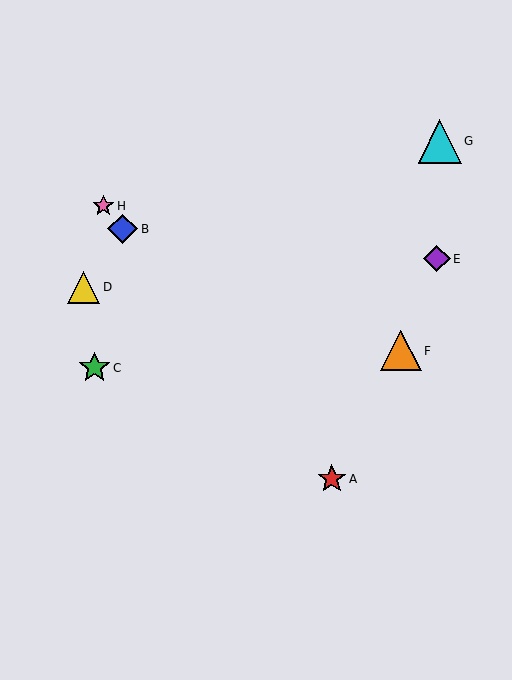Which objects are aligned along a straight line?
Objects A, B, H are aligned along a straight line.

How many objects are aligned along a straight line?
3 objects (A, B, H) are aligned along a straight line.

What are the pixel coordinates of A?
Object A is at (332, 479).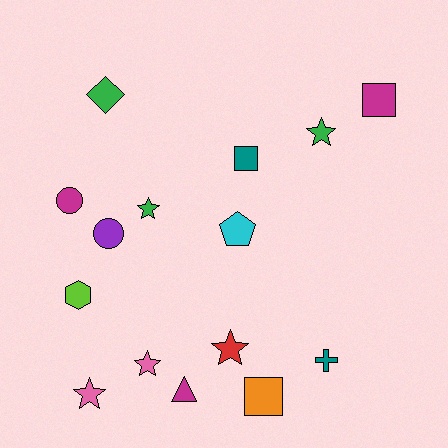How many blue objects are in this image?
There are no blue objects.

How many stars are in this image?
There are 5 stars.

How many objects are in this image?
There are 15 objects.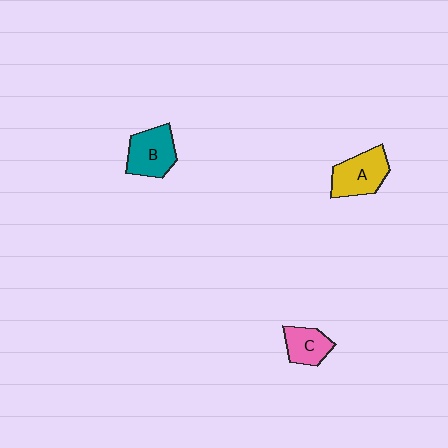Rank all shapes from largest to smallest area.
From largest to smallest: A (yellow), B (teal), C (pink).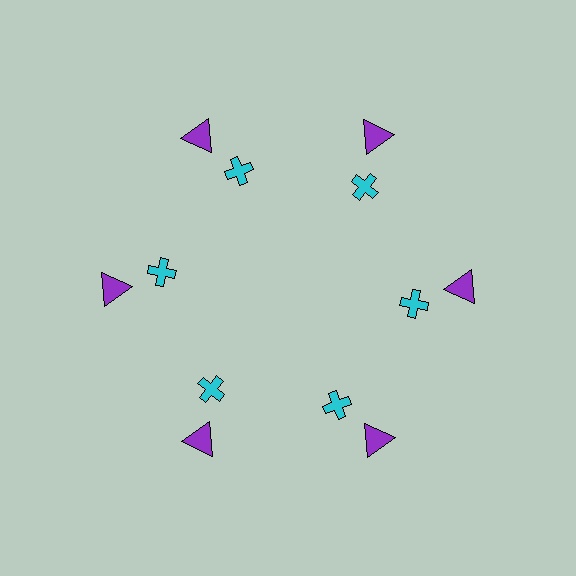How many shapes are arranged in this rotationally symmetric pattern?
There are 12 shapes, arranged in 6 groups of 2.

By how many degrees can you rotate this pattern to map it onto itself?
The pattern maps onto itself every 60 degrees of rotation.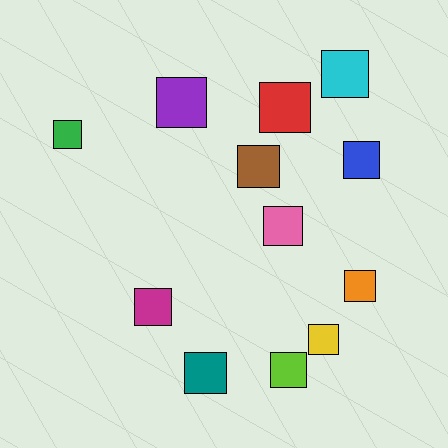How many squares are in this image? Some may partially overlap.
There are 12 squares.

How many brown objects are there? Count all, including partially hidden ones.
There is 1 brown object.